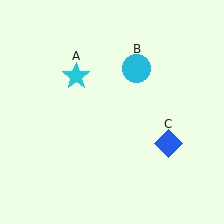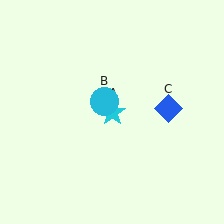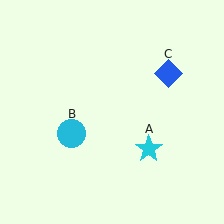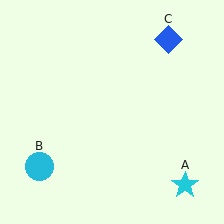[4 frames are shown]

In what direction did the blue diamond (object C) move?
The blue diamond (object C) moved up.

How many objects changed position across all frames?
3 objects changed position: cyan star (object A), cyan circle (object B), blue diamond (object C).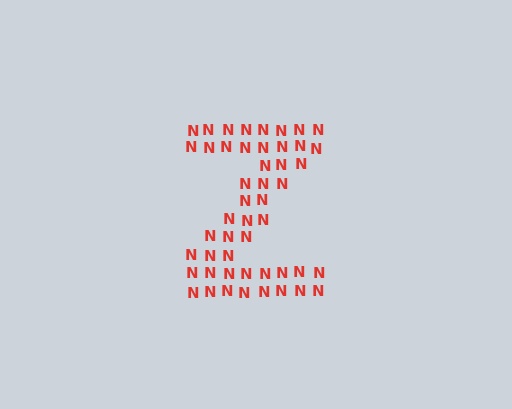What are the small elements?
The small elements are letter N's.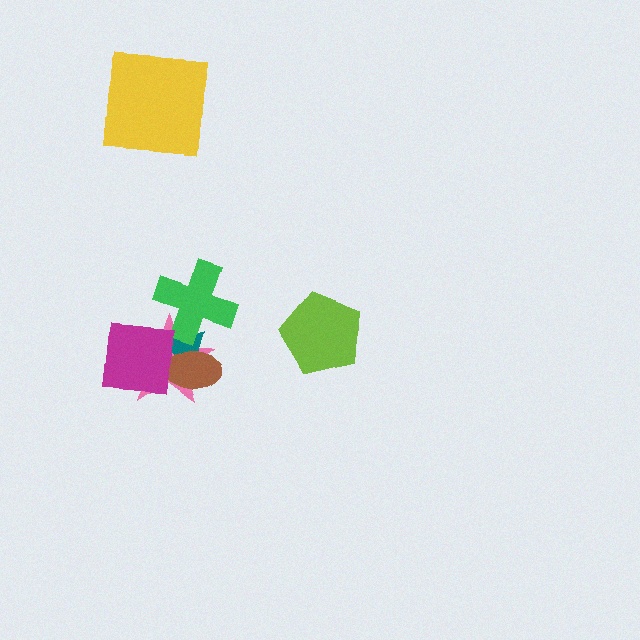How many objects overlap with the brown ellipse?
3 objects overlap with the brown ellipse.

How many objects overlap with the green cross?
2 objects overlap with the green cross.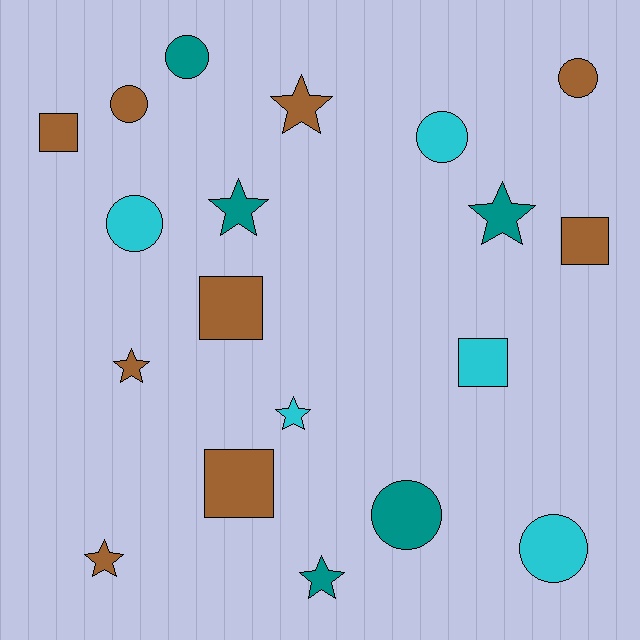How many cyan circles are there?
There are 3 cyan circles.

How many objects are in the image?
There are 19 objects.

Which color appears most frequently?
Brown, with 9 objects.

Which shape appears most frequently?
Circle, with 7 objects.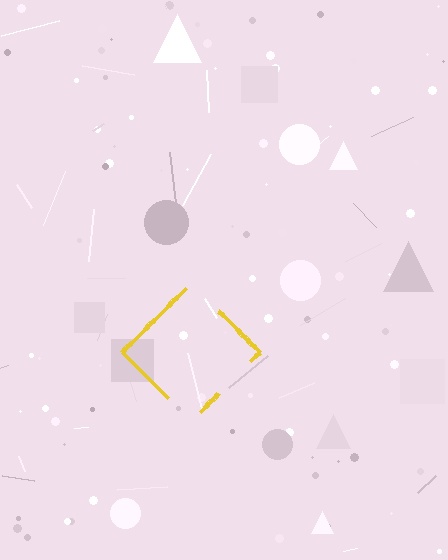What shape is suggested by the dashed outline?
The dashed outline suggests a diamond.